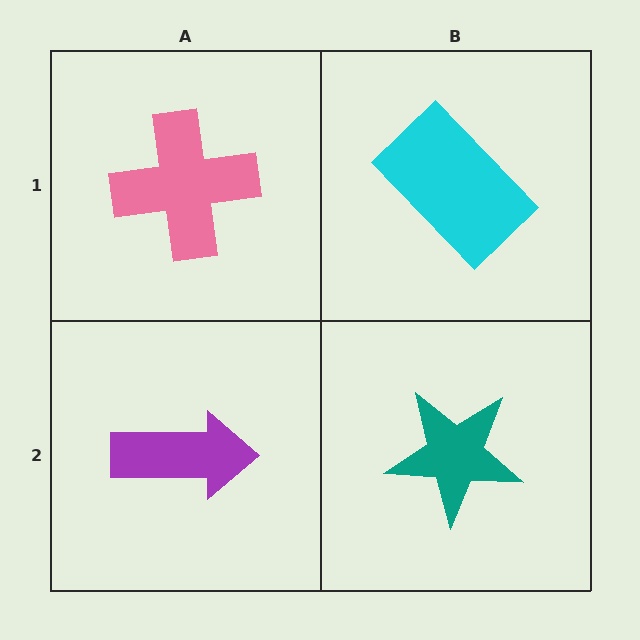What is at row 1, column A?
A pink cross.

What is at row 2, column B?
A teal star.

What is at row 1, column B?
A cyan rectangle.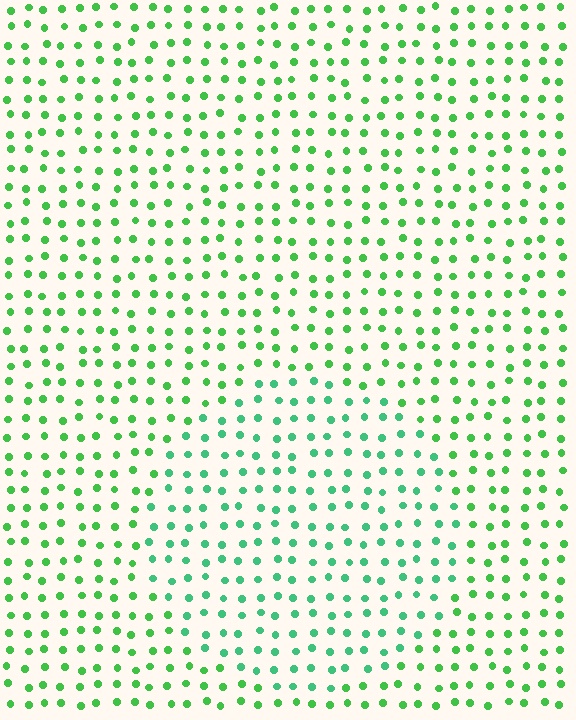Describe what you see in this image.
The image is filled with small green elements in a uniform arrangement. A circle-shaped region is visible where the elements are tinted to a slightly different hue, forming a subtle color boundary.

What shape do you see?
I see a circle.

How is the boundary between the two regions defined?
The boundary is defined purely by a slight shift in hue (about 25 degrees). Spacing, size, and orientation are identical on both sides.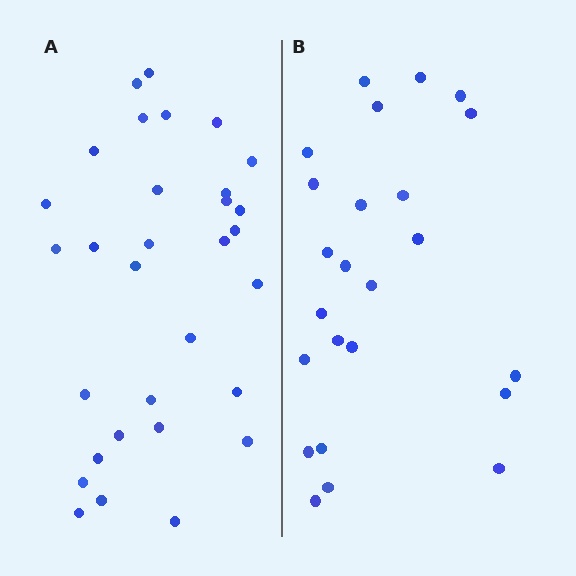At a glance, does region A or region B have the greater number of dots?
Region A (the left region) has more dots.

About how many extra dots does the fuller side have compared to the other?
Region A has roughly 8 or so more dots than region B.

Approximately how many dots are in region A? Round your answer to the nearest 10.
About 30 dots. (The exact count is 31, which rounds to 30.)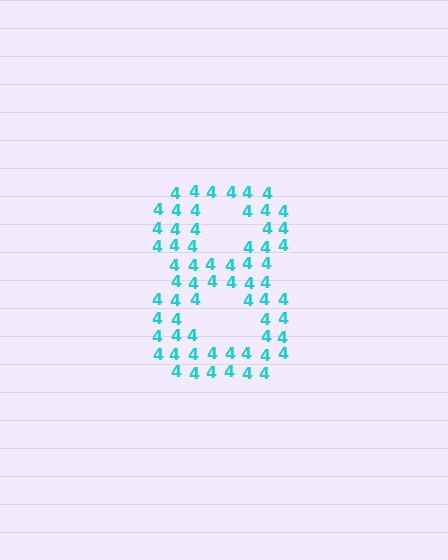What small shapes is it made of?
It is made of small digit 4's.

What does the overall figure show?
The overall figure shows the digit 8.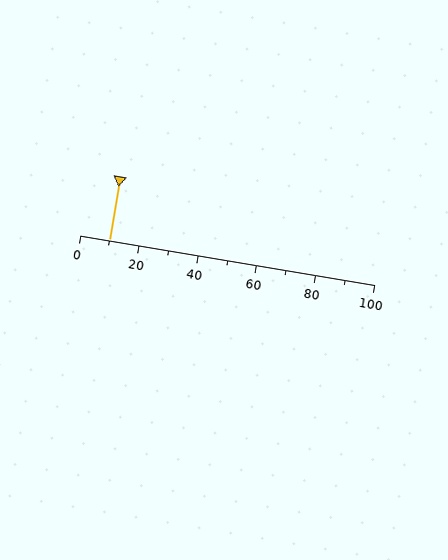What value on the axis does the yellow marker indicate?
The marker indicates approximately 10.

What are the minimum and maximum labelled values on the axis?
The axis runs from 0 to 100.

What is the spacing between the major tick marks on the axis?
The major ticks are spaced 20 apart.